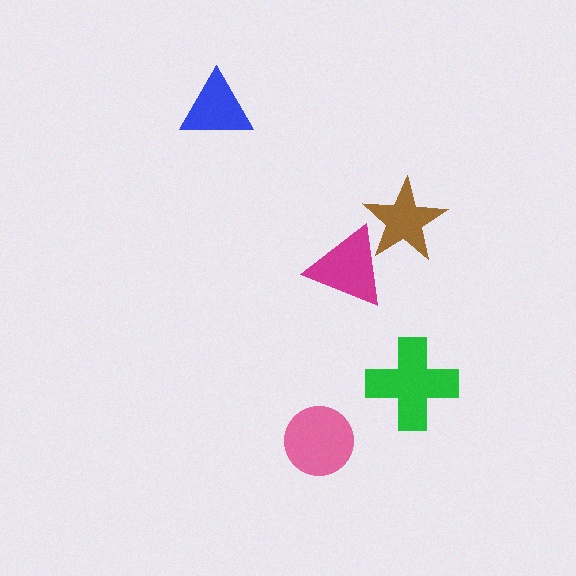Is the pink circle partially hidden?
No, no other shape covers it.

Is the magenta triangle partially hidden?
Yes, it is partially covered by another shape.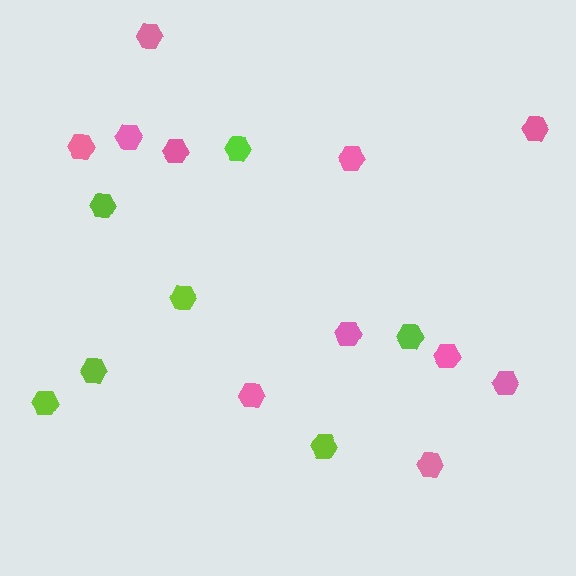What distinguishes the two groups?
There are 2 groups: one group of lime hexagons (7) and one group of pink hexagons (11).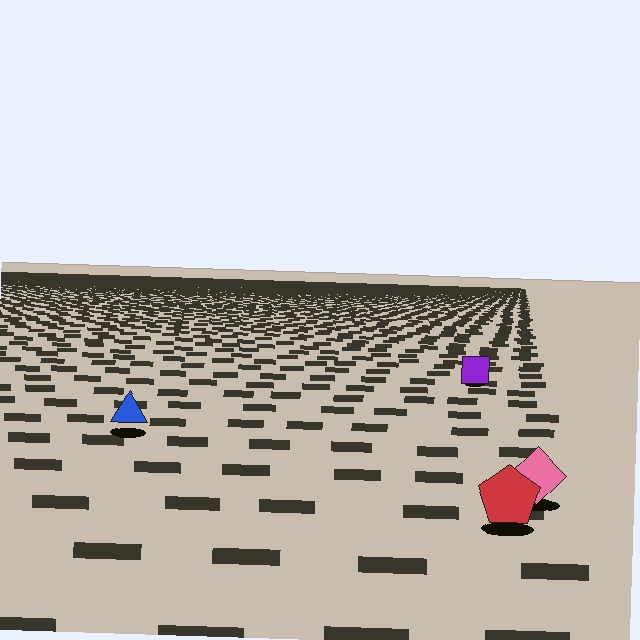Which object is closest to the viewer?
The red pentagon is closest. The texture marks near it are larger and more spread out.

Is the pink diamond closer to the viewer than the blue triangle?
Yes. The pink diamond is closer — you can tell from the texture gradient: the ground texture is coarser near it.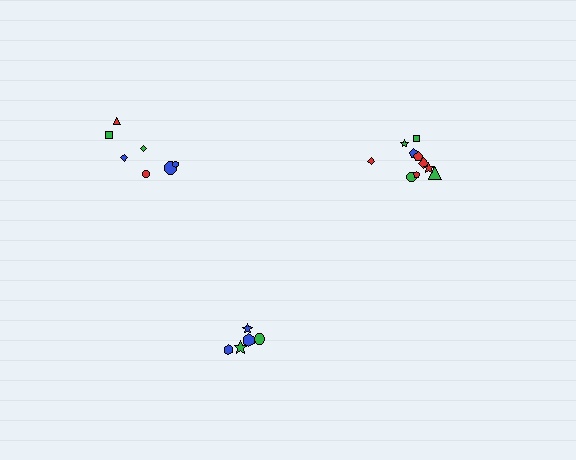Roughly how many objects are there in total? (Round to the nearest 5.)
Roughly 20 objects in total.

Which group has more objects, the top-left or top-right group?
The top-right group.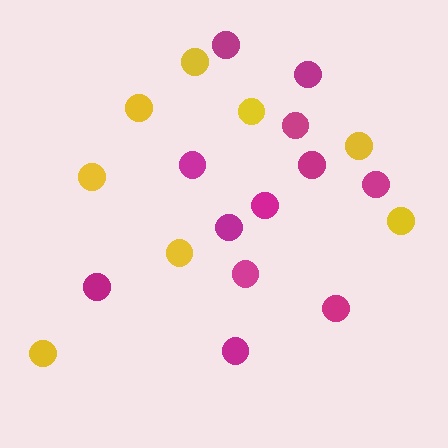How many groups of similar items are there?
There are 2 groups: one group of magenta circles (12) and one group of yellow circles (8).